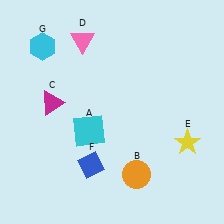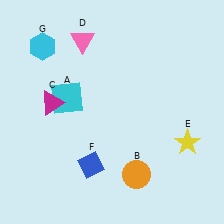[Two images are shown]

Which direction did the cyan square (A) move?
The cyan square (A) moved up.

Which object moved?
The cyan square (A) moved up.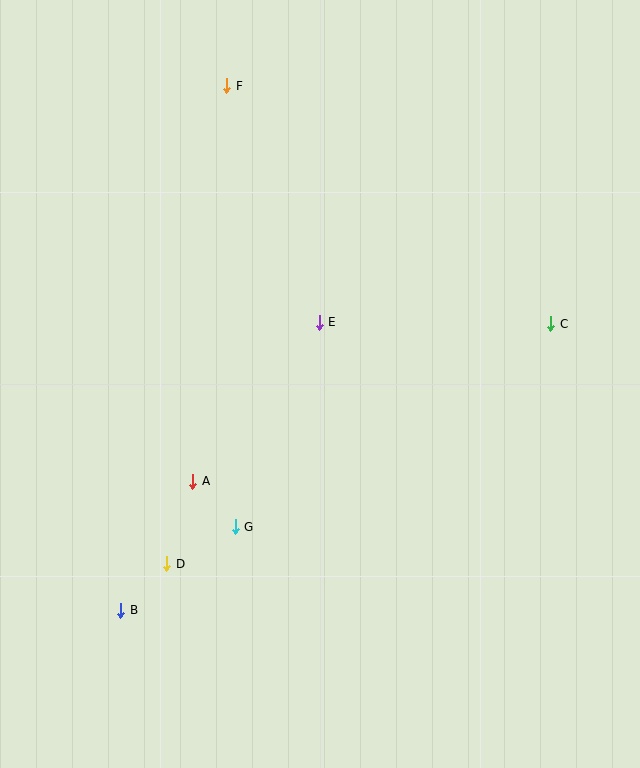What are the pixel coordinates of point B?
Point B is at (121, 610).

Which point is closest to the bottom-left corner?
Point B is closest to the bottom-left corner.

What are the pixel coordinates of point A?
Point A is at (193, 481).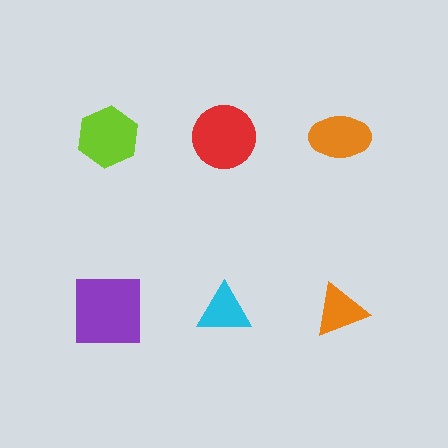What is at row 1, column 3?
An orange ellipse.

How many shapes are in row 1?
3 shapes.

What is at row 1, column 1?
A lime hexagon.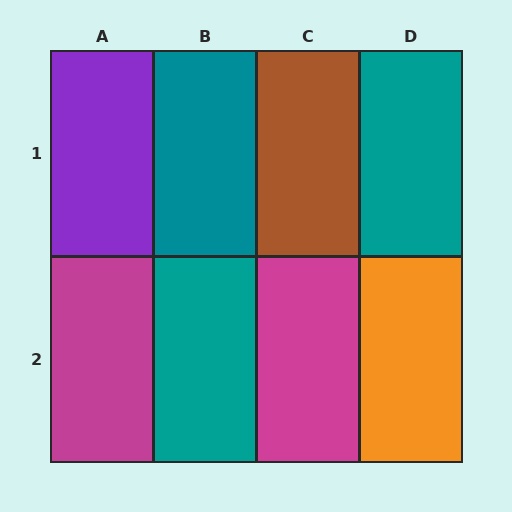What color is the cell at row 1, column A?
Purple.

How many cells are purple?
1 cell is purple.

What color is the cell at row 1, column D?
Teal.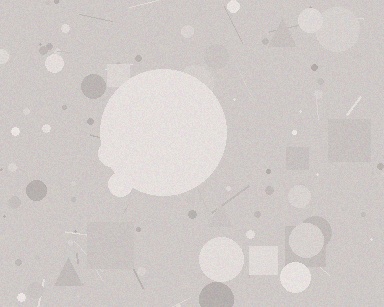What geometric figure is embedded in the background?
A circle is embedded in the background.